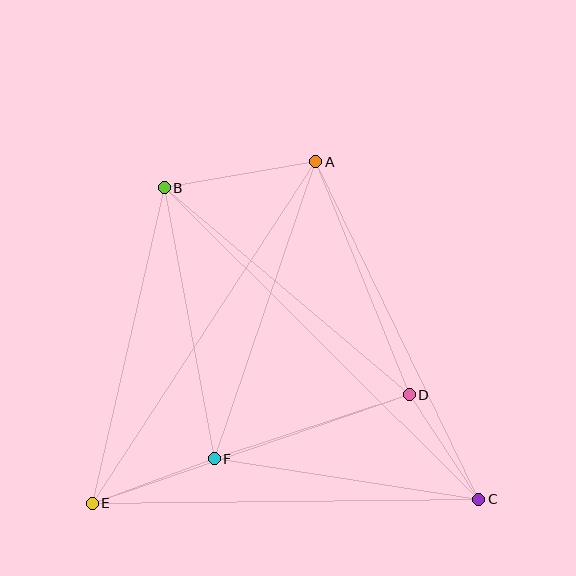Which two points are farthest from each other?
Points B and C are farthest from each other.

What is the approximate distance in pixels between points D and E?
The distance between D and E is approximately 335 pixels.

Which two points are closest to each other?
Points C and D are closest to each other.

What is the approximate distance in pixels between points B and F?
The distance between B and F is approximately 276 pixels.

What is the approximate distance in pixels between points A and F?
The distance between A and F is approximately 314 pixels.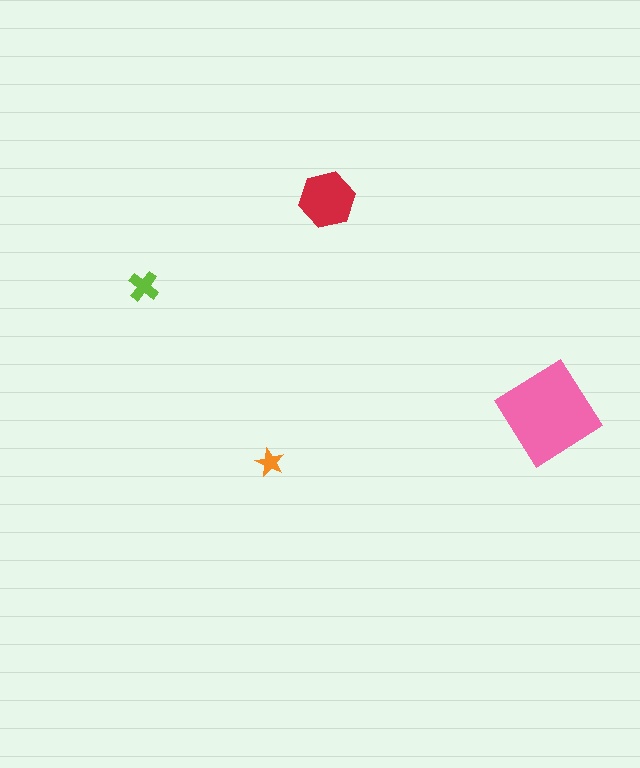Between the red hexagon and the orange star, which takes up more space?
The red hexagon.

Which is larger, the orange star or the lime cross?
The lime cross.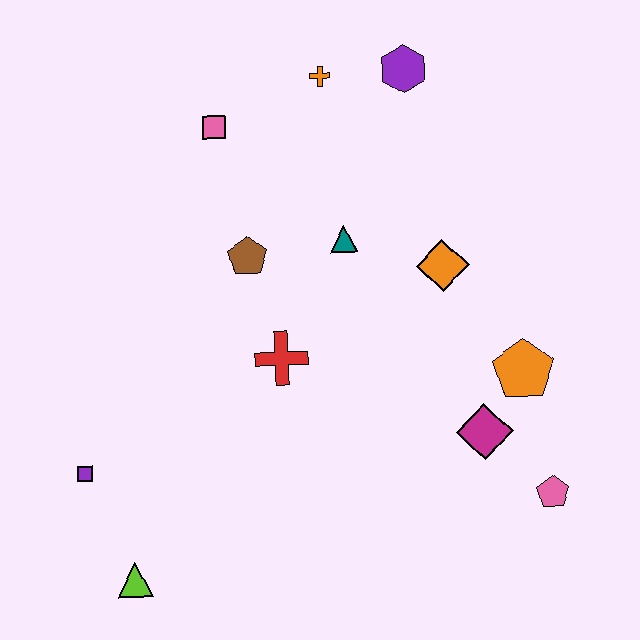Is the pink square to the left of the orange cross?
Yes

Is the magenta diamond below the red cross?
Yes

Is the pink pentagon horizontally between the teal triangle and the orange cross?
No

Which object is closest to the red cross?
The brown pentagon is closest to the red cross.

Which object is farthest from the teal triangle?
The lime triangle is farthest from the teal triangle.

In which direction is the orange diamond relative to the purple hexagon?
The orange diamond is below the purple hexagon.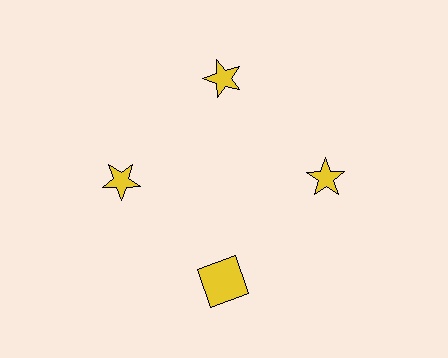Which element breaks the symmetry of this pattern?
The yellow square at roughly the 6 o'clock position breaks the symmetry. All other shapes are yellow stars.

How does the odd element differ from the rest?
It has a different shape: square instead of star.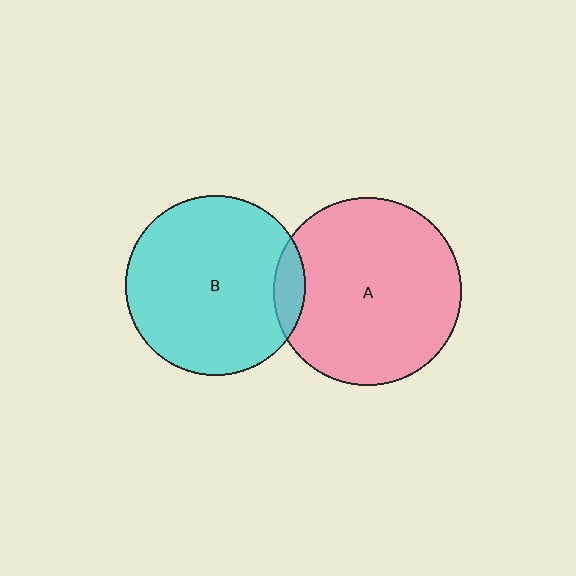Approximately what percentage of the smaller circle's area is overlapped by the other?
Approximately 10%.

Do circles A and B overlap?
Yes.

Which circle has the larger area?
Circle A (pink).